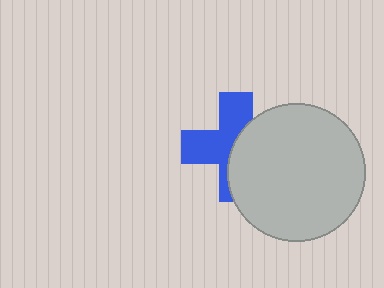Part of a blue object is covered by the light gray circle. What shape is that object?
It is a cross.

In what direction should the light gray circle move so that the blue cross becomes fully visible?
The light gray circle should move right. That is the shortest direction to clear the overlap and leave the blue cross fully visible.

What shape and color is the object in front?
The object in front is a light gray circle.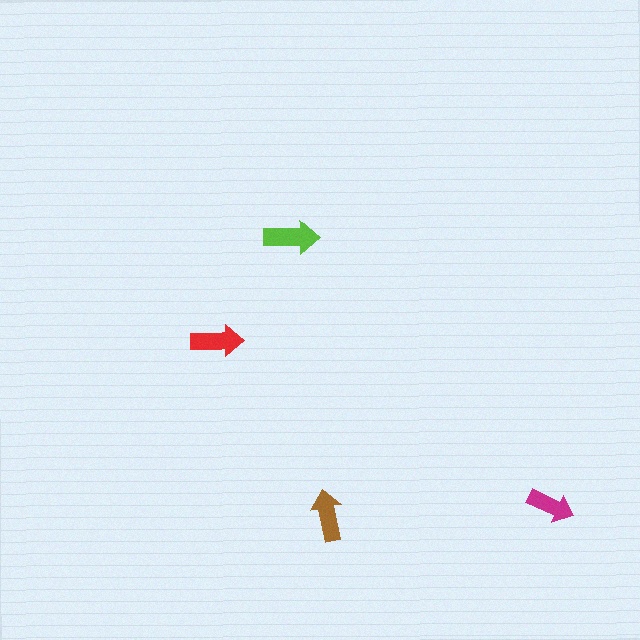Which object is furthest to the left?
The red arrow is leftmost.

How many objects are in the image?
There are 4 objects in the image.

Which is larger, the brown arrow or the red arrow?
The red one.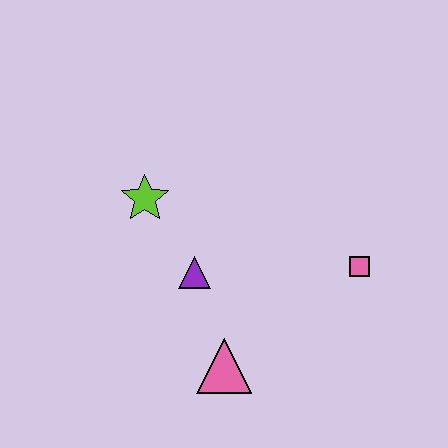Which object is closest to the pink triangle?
The purple triangle is closest to the pink triangle.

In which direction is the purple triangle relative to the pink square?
The purple triangle is to the left of the pink square.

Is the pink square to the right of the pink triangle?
Yes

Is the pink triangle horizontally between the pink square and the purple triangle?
Yes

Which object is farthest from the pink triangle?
The lime star is farthest from the pink triangle.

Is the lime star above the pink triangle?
Yes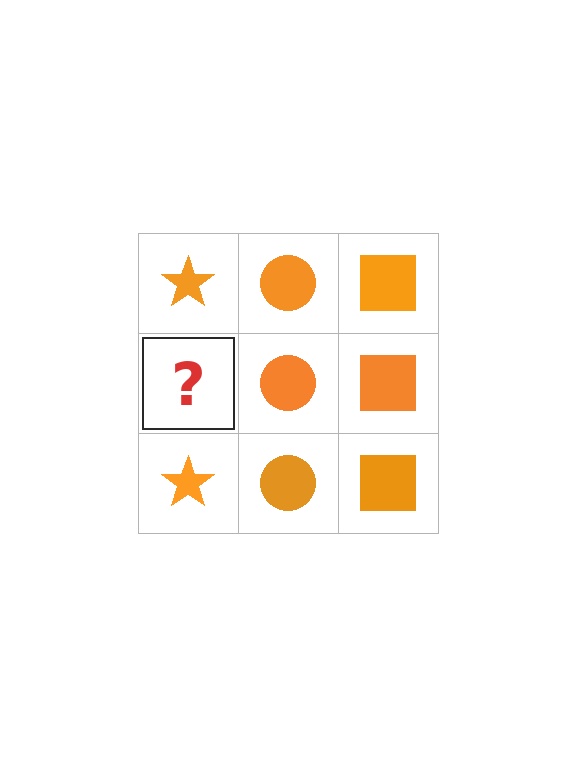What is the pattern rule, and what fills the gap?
The rule is that each column has a consistent shape. The gap should be filled with an orange star.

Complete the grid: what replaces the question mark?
The question mark should be replaced with an orange star.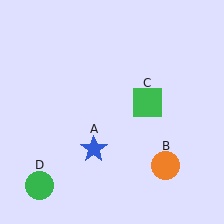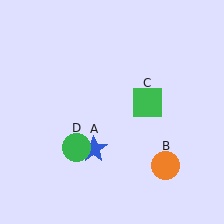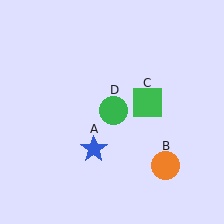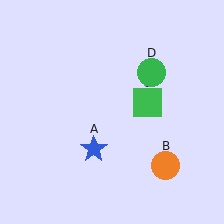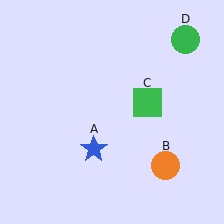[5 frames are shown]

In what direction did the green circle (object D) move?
The green circle (object D) moved up and to the right.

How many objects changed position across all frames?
1 object changed position: green circle (object D).